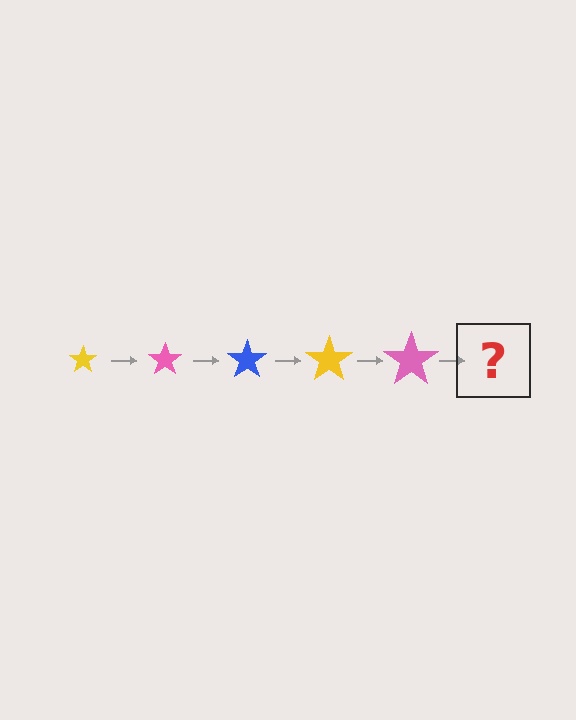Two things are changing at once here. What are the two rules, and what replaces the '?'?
The two rules are that the star grows larger each step and the color cycles through yellow, pink, and blue. The '?' should be a blue star, larger than the previous one.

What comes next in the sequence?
The next element should be a blue star, larger than the previous one.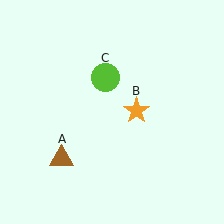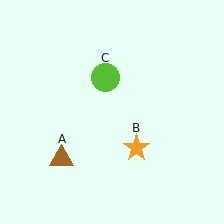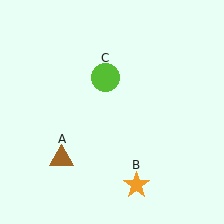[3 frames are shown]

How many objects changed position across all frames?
1 object changed position: orange star (object B).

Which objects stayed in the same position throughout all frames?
Brown triangle (object A) and lime circle (object C) remained stationary.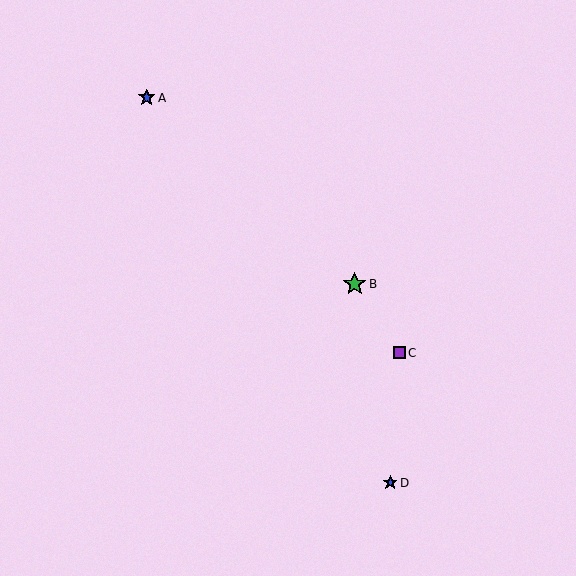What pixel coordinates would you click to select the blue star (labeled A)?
Click at (147, 98) to select the blue star A.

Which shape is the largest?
The green star (labeled B) is the largest.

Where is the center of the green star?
The center of the green star is at (355, 284).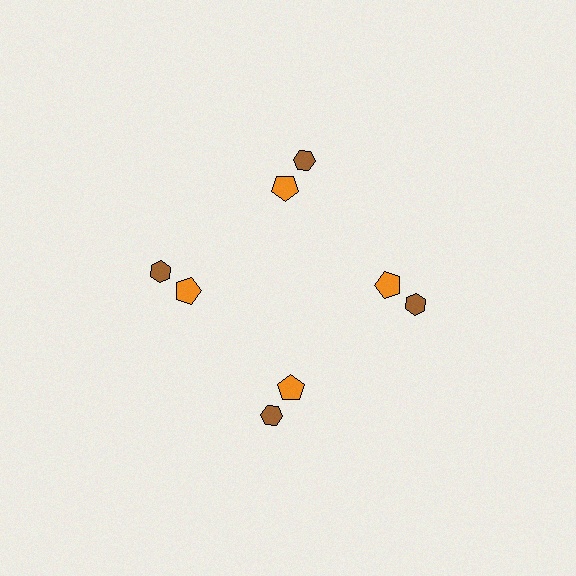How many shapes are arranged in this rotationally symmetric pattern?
There are 8 shapes, arranged in 4 groups of 2.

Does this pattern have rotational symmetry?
Yes, this pattern has 4-fold rotational symmetry. It looks the same after rotating 90 degrees around the center.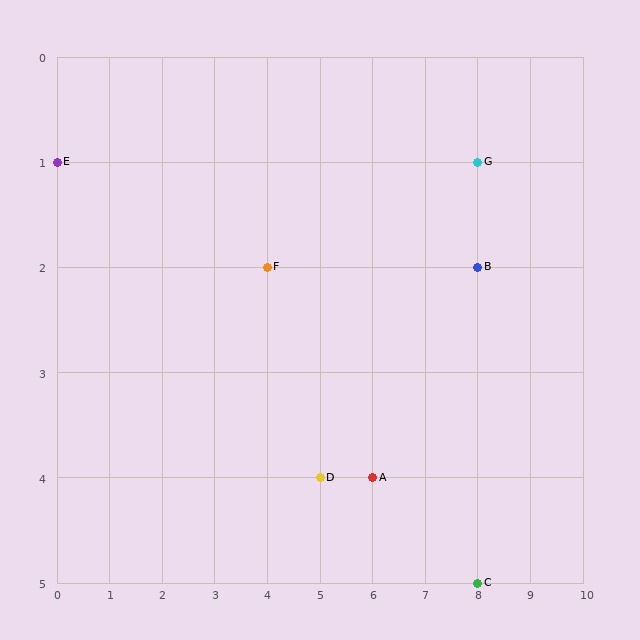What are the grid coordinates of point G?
Point G is at grid coordinates (8, 1).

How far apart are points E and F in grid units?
Points E and F are 4 columns and 1 row apart (about 4.1 grid units diagonally).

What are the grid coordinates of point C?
Point C is at grid coordinates (8, 5).